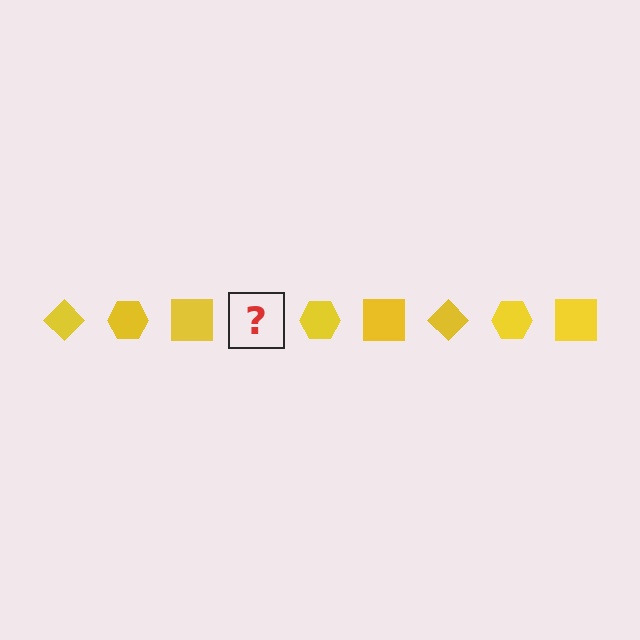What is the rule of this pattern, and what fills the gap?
The rule is that the pattern cycles through diamond, hexagon, square shapes in yellow. The gap should be filled with a yellow diamond.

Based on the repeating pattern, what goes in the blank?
The blank should be a yellow diamond.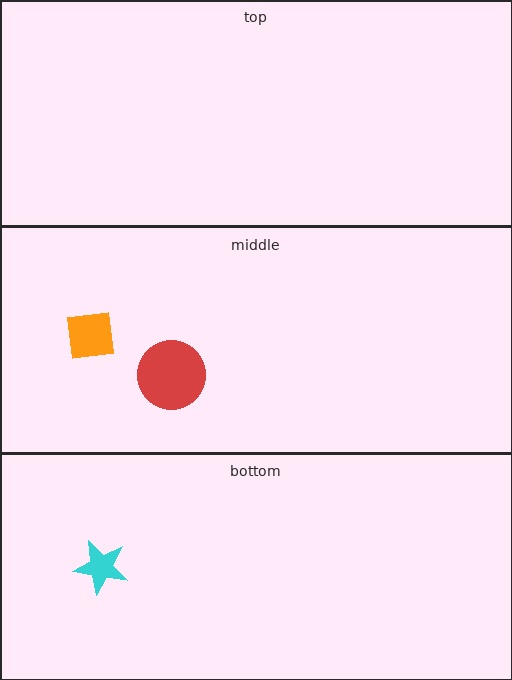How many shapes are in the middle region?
2.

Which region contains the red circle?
The middle region.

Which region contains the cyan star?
The bottom region.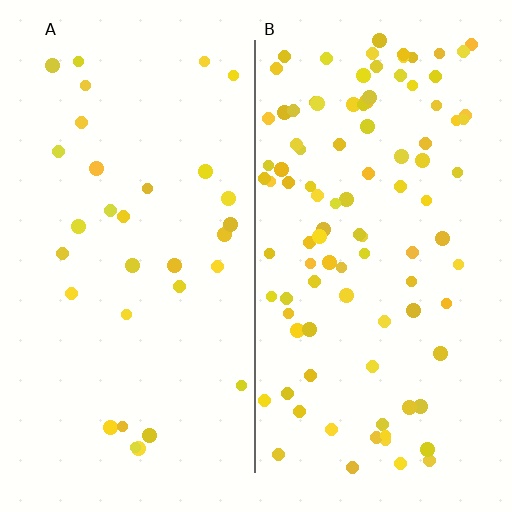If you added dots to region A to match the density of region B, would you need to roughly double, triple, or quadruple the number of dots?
Approximately triple.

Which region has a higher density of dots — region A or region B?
B (the right).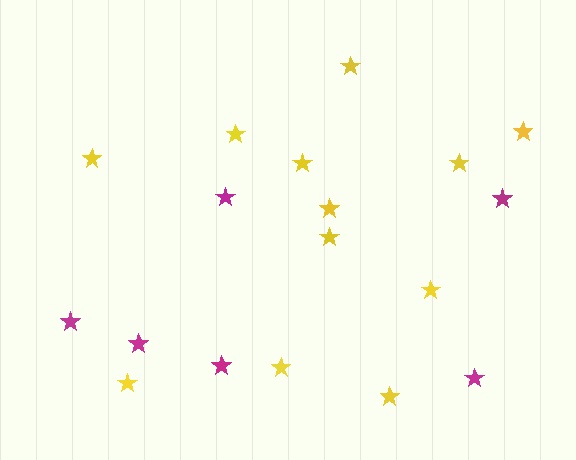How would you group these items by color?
There are 2 groups: one group of magenta stars (6) and one group of yellow stars (12).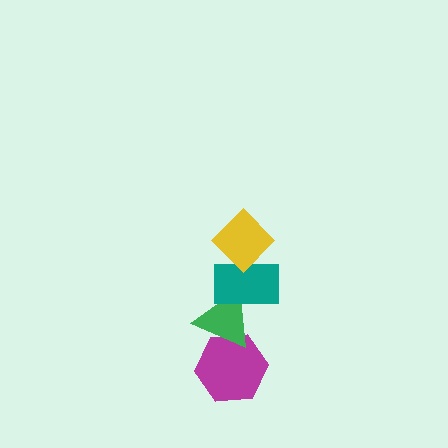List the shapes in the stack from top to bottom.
From top to bottom: the yellow diamond, the teal rectangle, the green triangle, the magenta hexagon.